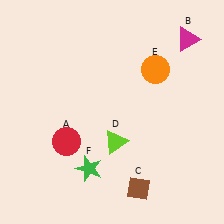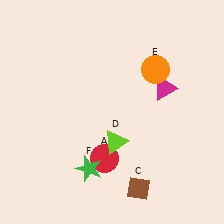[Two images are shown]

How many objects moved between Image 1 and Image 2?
2 objects moved between the two images.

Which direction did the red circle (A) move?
The red circle (A) moved right.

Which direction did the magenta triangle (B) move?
The magenta triangle (B) moved down.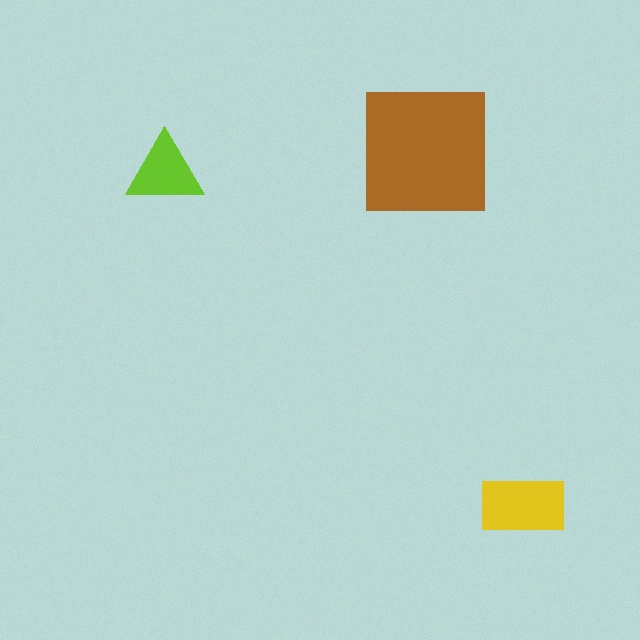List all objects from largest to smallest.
The brown square, the yellow rectangle, the lime triangle.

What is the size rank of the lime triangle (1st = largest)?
3rd.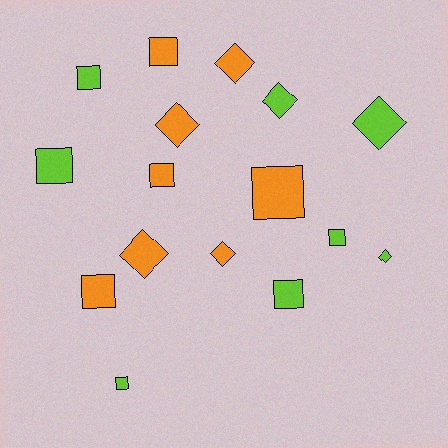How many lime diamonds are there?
There are 3 lime diamonds.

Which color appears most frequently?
Orange, with 8 objects.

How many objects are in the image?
There are 16 objects.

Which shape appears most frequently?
Square, with 9 objects.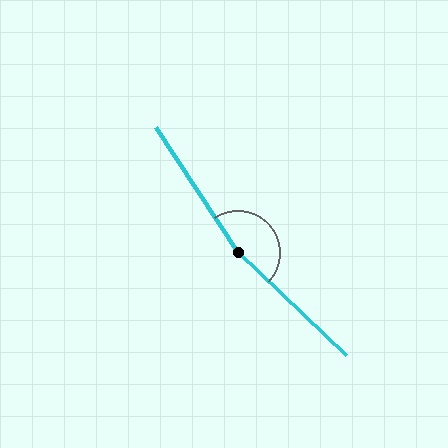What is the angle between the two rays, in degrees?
Approximately 166 degrees.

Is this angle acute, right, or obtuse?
It is obtuse.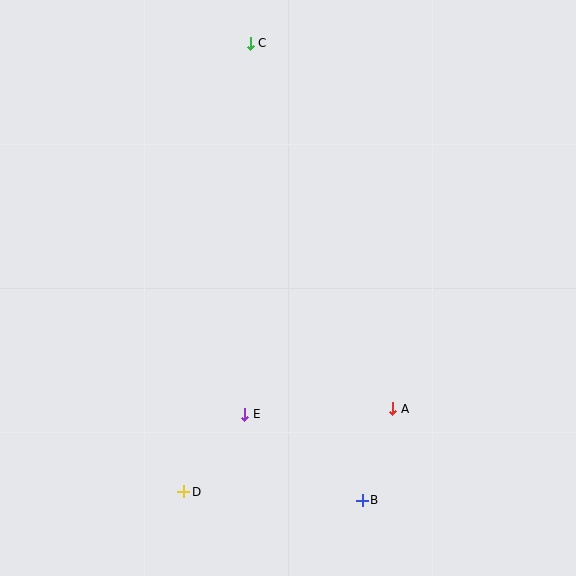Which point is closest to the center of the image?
Point E at (245, 414) is closest to the center.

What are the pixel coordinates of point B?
Point B is at (362, 500).